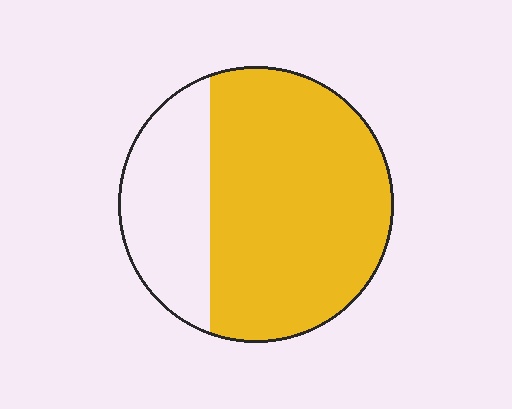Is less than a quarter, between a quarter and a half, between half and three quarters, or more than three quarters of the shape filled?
Between half and three quarters.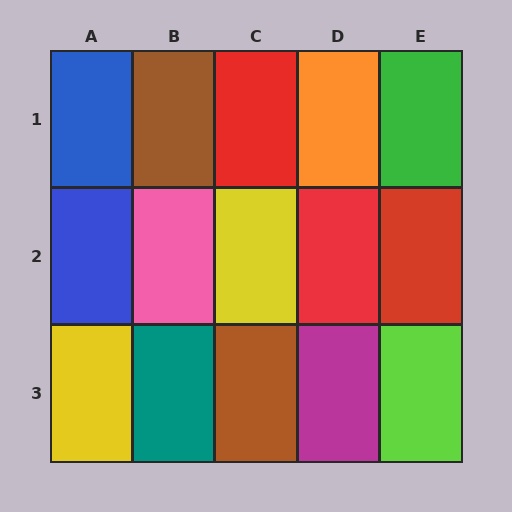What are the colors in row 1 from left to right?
Blue, brown, red, orange, green.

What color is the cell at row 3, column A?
Yellow.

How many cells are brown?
2 cells are brown.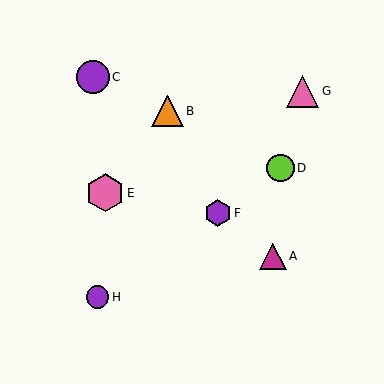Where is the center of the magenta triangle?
The center of the magenta triangle is at (273, 256).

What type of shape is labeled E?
Shape E is a pink hexagon.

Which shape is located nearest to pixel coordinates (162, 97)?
The orange triangle (labeled B) at (167, 111) is nearest to that location.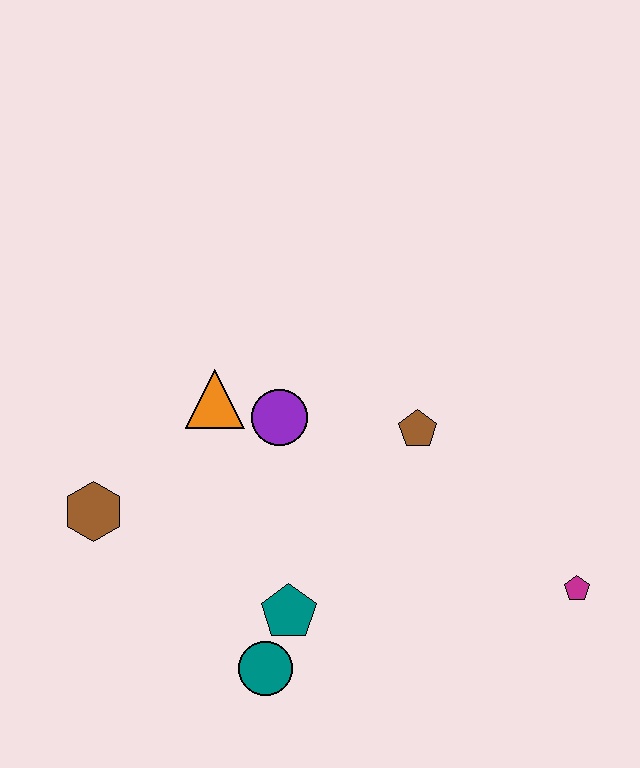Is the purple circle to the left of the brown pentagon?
Yes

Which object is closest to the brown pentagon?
The purple circle is closest to the brown pentagon.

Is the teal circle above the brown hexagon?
No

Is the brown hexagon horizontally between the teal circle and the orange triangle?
No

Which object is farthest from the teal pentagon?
The magenta pentagon is farthest from the teal pentagon.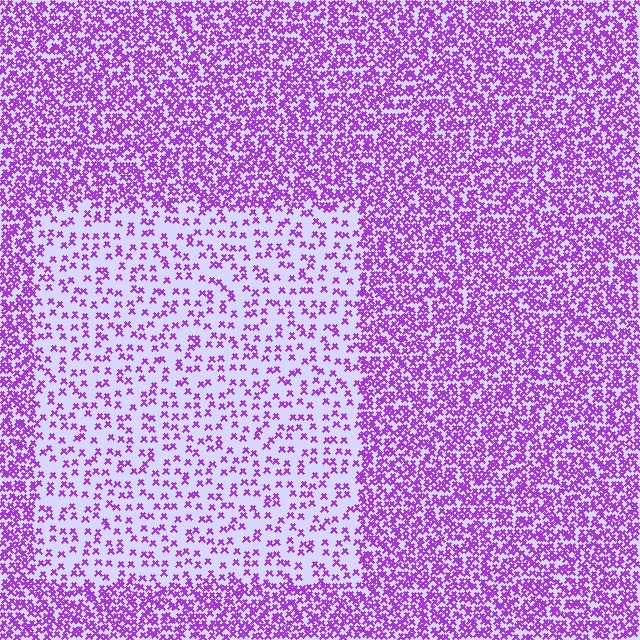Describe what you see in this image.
The image contains small purple elements arranged at two different densities. A rectangle-shaped region is visible where the elements are less densely packed than the surrounding area.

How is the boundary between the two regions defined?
The boundary is defined by a change in element density (approximately 2.7x ratio). All elements are the same color, size, and shape.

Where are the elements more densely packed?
The elements are more densely packed outside the rectangle boundary.